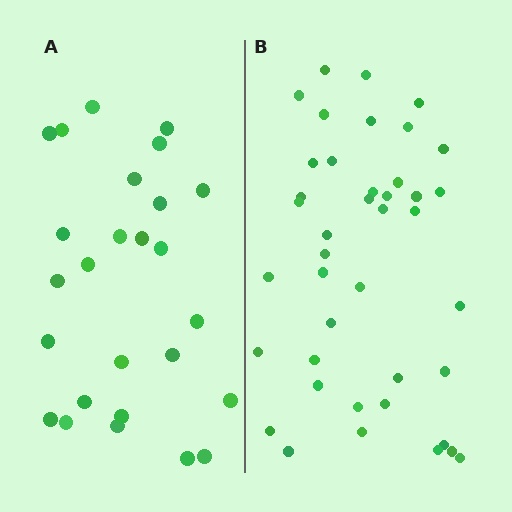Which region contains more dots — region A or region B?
Region B (the right region) has more dots.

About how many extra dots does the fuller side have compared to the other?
Region B has approximately 15 more dots than region A.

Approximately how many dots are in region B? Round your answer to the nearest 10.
About 40 dots. (The exact count is 41, which rounds to 40.)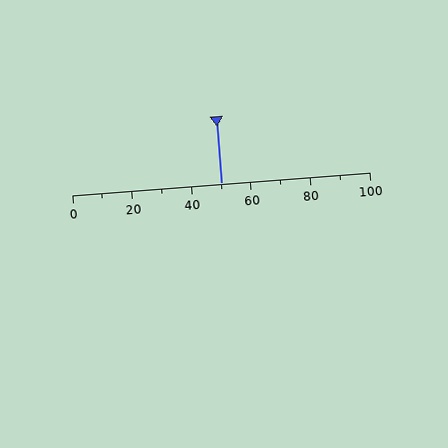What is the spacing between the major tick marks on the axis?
The major ticks are spaced 20 apart.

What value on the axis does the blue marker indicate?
The marker indicates approximately 50.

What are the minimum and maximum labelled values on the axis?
The axis runs from 0 to 100.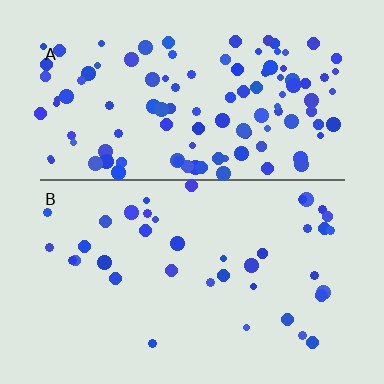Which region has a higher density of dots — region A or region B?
A (the top).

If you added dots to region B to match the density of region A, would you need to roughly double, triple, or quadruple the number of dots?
Approximately triple.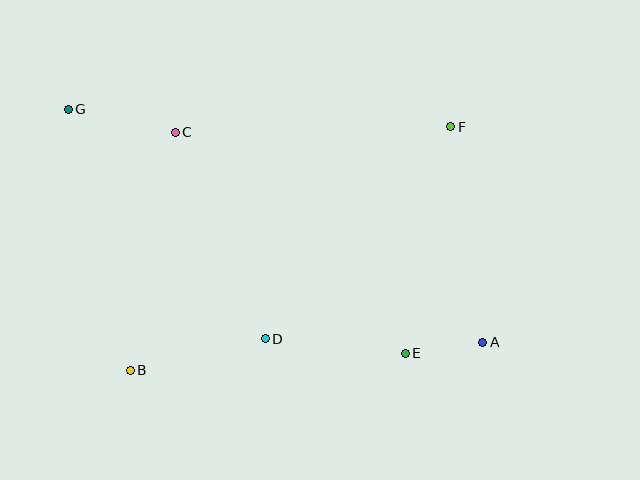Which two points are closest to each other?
Points A and E are closest to each other.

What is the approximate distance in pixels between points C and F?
The distance between C and F is approximately 276 pixels.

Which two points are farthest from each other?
Points A and G are farthest from each other.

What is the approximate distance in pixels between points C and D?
The distance between C and D is approximately 225 pixels.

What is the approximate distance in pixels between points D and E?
The distance between D and E is approximately 141 pixels.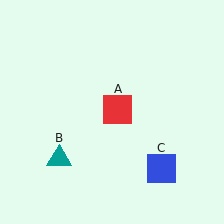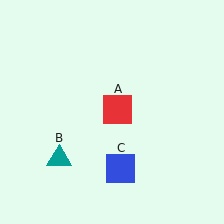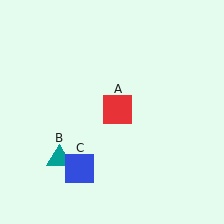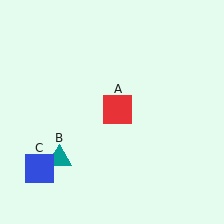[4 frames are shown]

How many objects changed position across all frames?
1 object changed position: blue square (object C).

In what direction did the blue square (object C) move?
The blue square (object C) moved left.